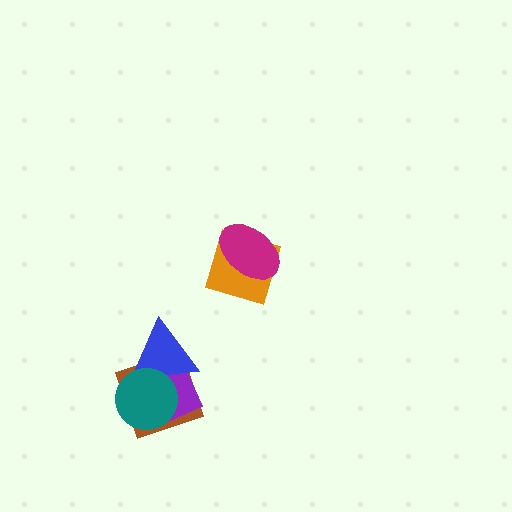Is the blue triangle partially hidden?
Yes, it is partially covered by another shape.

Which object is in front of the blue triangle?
The teal circle is in front of the blue triangle.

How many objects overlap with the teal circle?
3 objects overlap with the teal circle.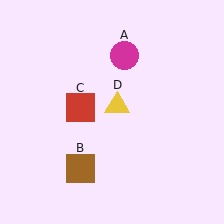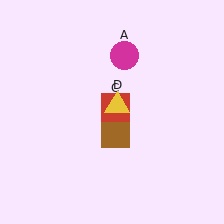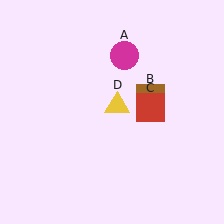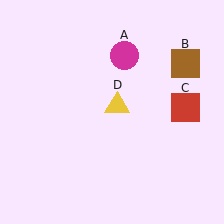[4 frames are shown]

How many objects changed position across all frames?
2 objects changed position: brown square (object B), red square (object C).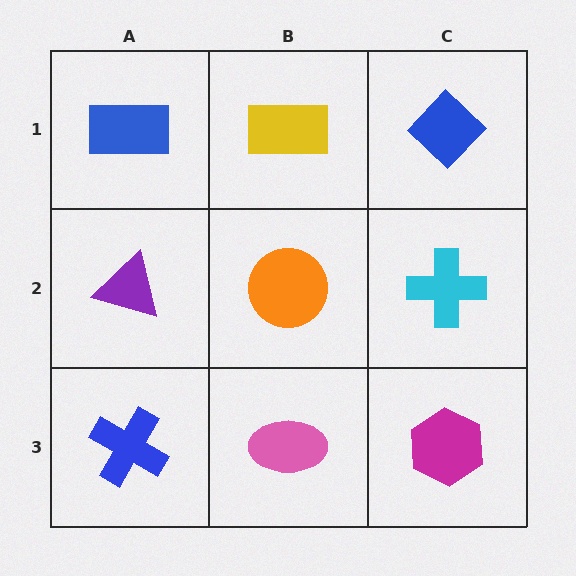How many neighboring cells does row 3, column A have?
2.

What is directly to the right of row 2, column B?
A cyan cross.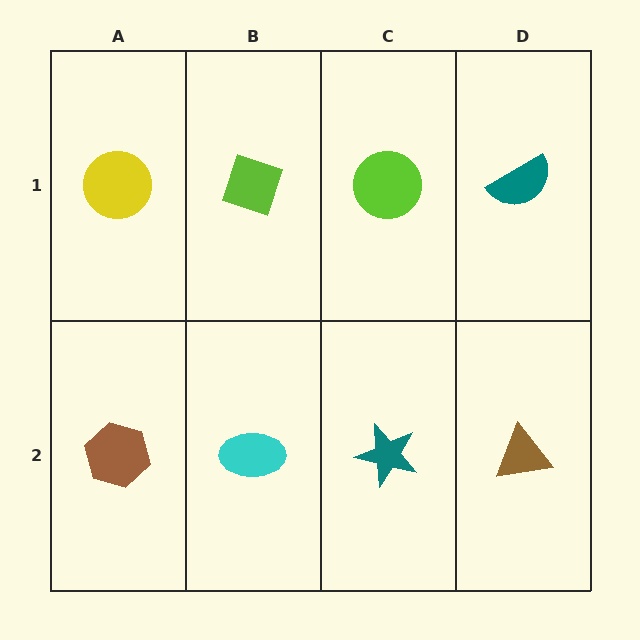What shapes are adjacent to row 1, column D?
A brown triangle (row 2, column D), a lime circle (row 1, column C).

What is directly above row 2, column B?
A lime diamond.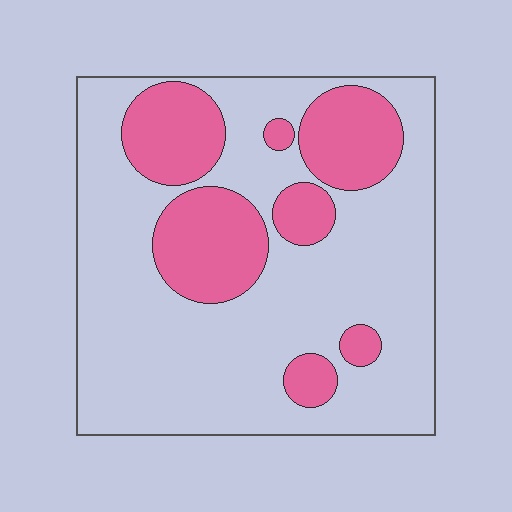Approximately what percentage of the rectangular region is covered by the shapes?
Approximately 30%.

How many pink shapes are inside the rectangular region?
7.